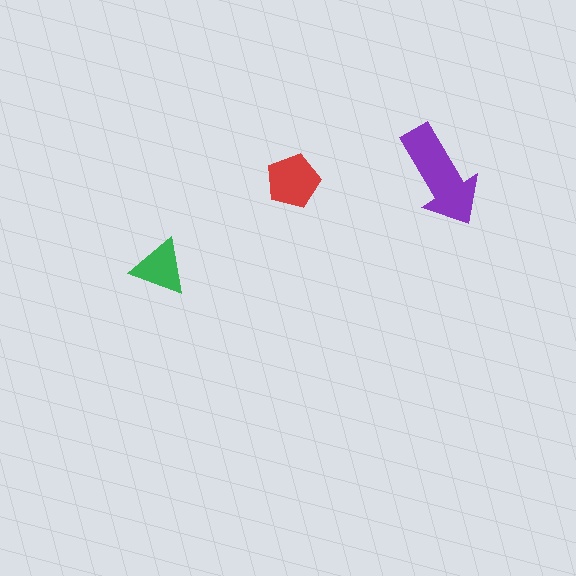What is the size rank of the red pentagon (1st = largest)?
2nd.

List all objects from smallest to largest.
The green triangle, the red pentagon, the purple arrow.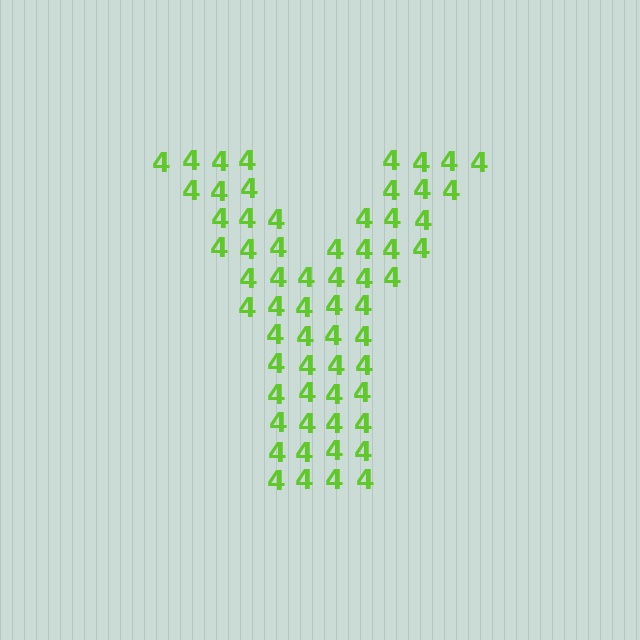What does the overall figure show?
The overall figure shows the letter Y.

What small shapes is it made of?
It is made of small digit 4's.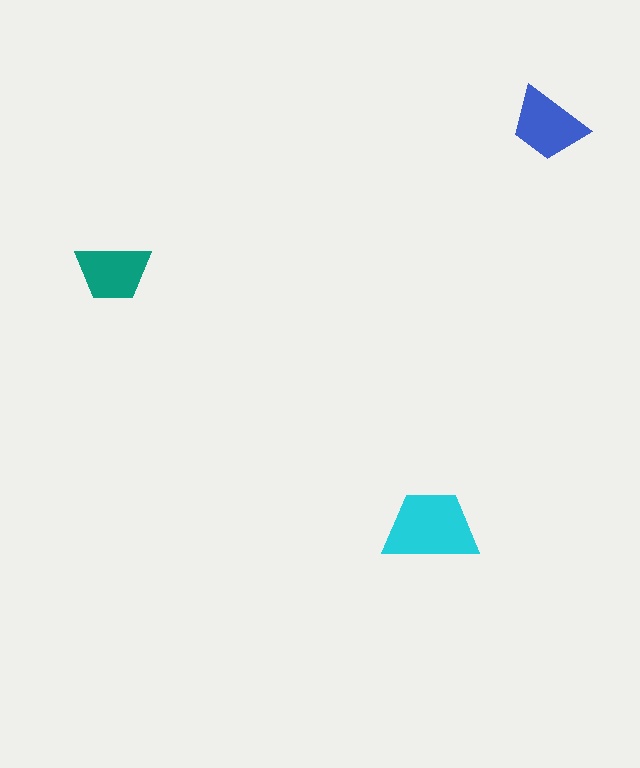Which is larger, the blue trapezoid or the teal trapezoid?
The blue one.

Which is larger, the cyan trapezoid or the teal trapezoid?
The cyan one.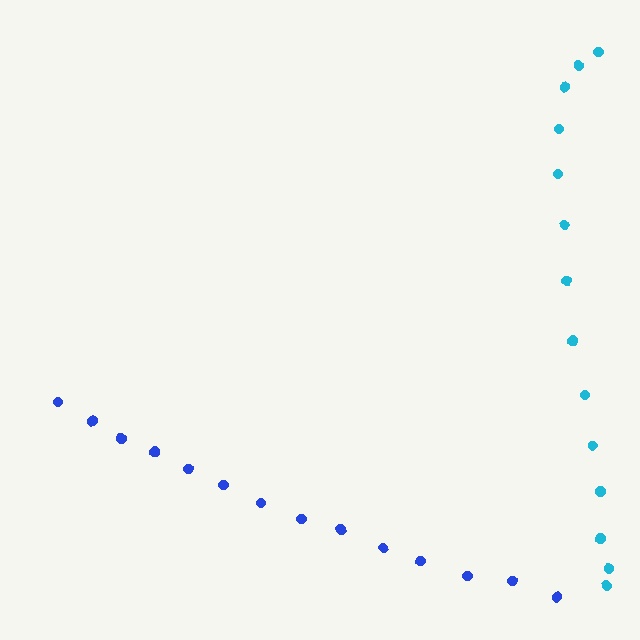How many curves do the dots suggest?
There are 2 distinct paths.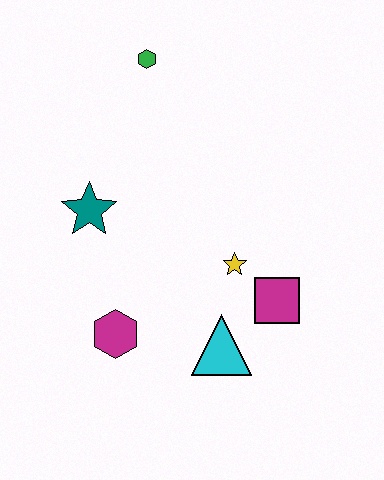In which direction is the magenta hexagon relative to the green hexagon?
The magenta hexagon is below the green hexagon.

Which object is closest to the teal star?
The magenta hexagon is closest to the teal star.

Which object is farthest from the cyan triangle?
The green hexagon is farthest from the cyan triangle.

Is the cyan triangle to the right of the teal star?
Yes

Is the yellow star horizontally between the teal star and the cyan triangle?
No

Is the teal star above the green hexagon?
No